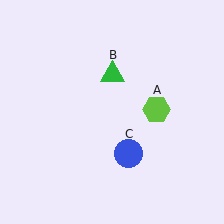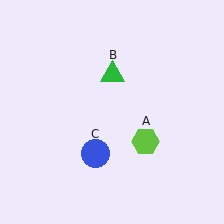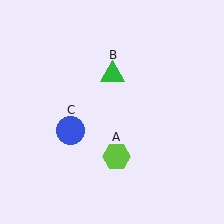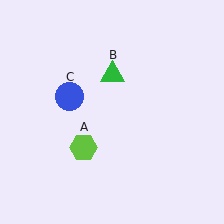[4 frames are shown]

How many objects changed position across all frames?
2 objects changed position: lime hexagon (object A), blue circle (object C).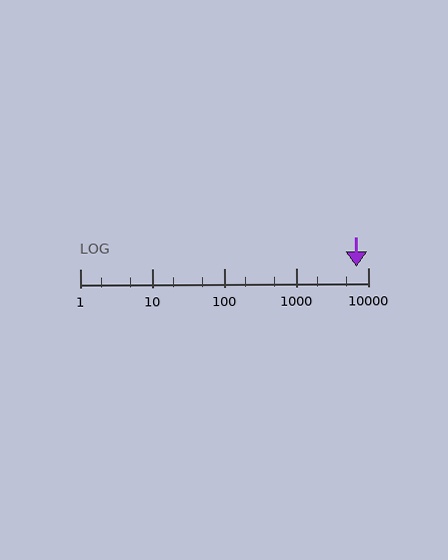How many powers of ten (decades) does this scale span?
The scale spans 4 decades, from 1 to 10000.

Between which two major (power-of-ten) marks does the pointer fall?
The pointer is between 1000 and 10000.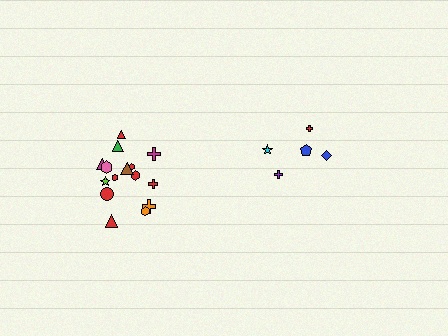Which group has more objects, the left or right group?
The left group.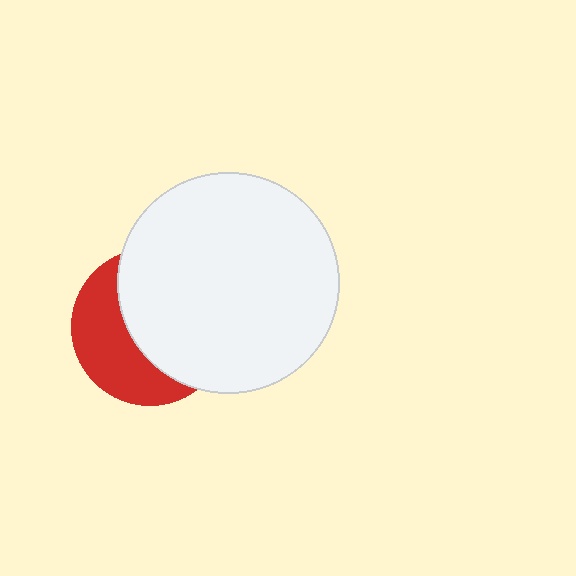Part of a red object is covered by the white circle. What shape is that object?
It is a circle.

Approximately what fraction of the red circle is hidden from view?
Roughly 59% of the red circle is hidden behind the white circle.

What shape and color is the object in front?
The object in front is a white circle.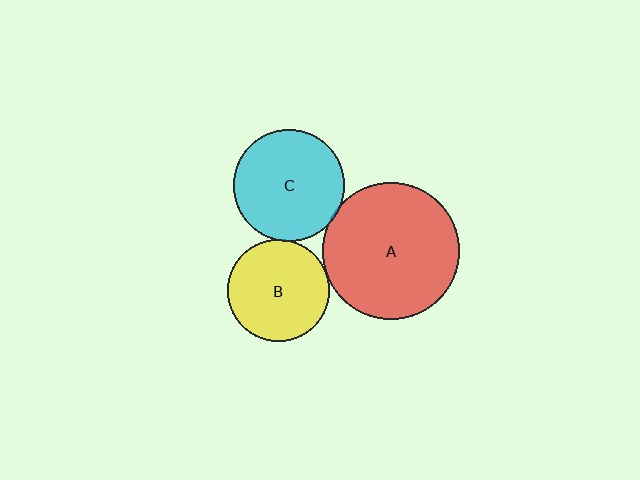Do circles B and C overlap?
Yes.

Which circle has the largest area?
Circle A (red).